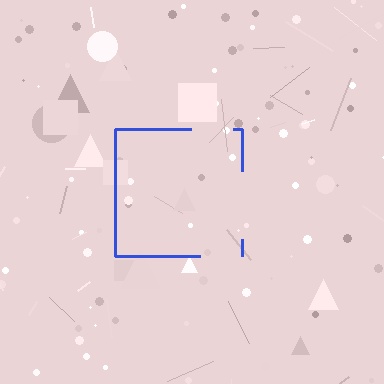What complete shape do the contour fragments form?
The contour fragments form a square.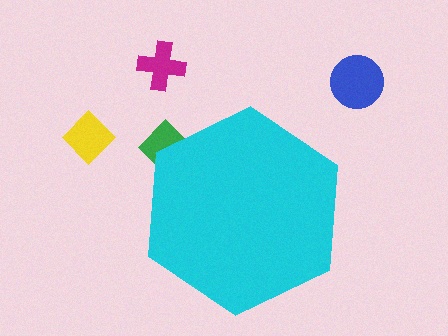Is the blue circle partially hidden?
No, the blue circle is fully visible.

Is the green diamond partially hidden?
Yes, the green diamond is partially hidden behind the cyan hexagon.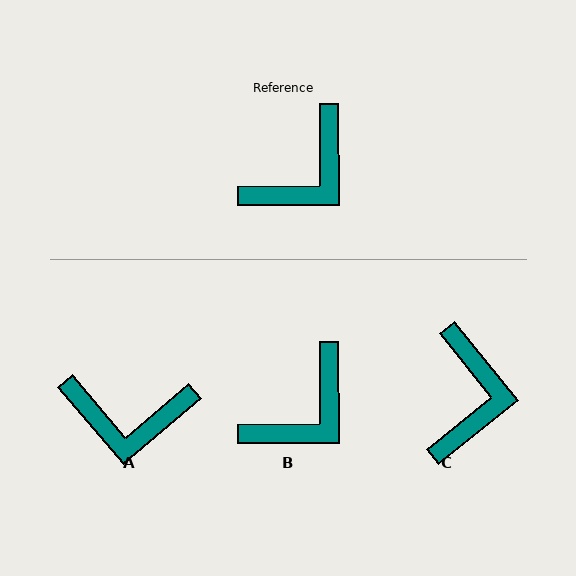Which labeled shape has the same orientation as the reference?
B.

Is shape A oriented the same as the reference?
No, it is off by about 50 degrees.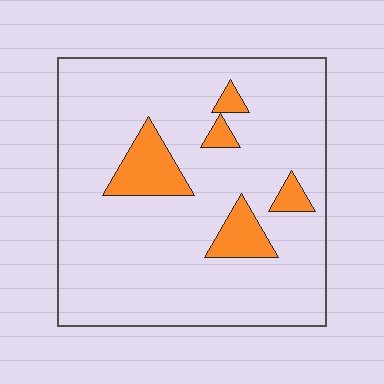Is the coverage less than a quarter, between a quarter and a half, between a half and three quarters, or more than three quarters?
Less than a quarter.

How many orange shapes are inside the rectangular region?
5.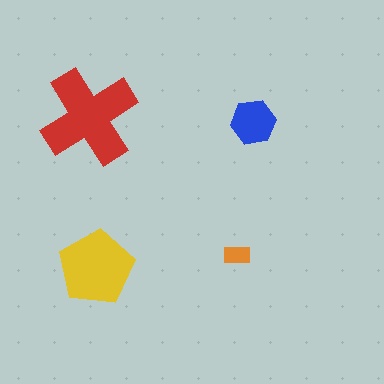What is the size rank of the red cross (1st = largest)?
1st.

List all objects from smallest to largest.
The orange rectangle, the blue hexagon, the yellow pentagon, the red cross.